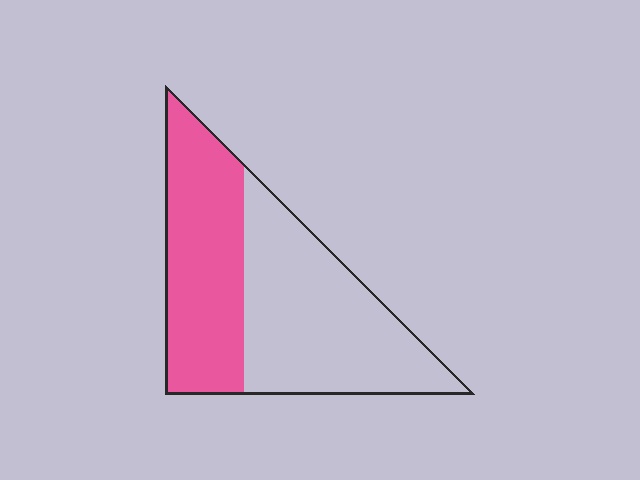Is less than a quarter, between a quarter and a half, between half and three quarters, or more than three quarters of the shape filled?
Between a quarter and a half.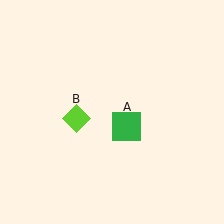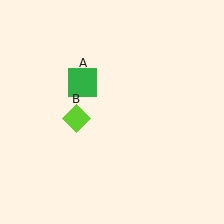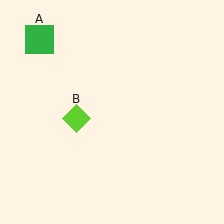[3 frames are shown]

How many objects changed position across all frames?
1 object changed position: green square (object A).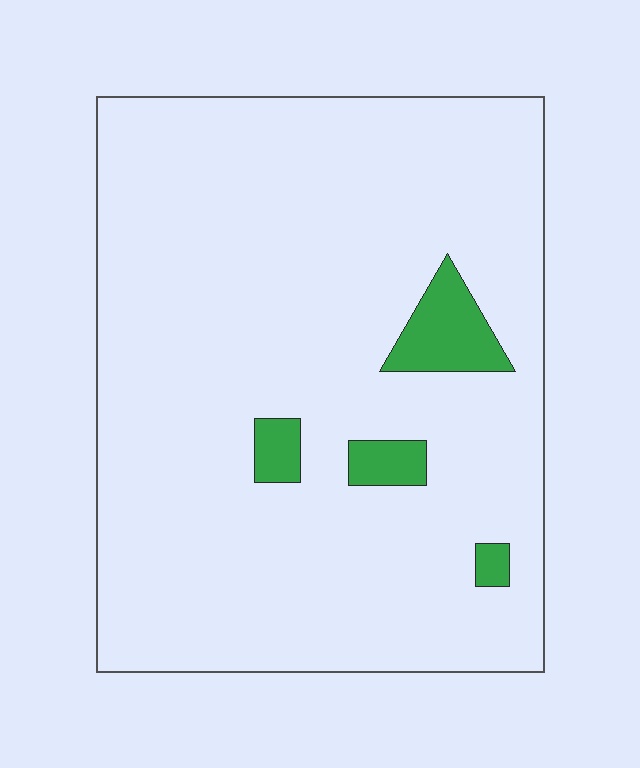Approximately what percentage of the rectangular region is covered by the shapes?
Approximately 5%.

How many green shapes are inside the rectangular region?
4.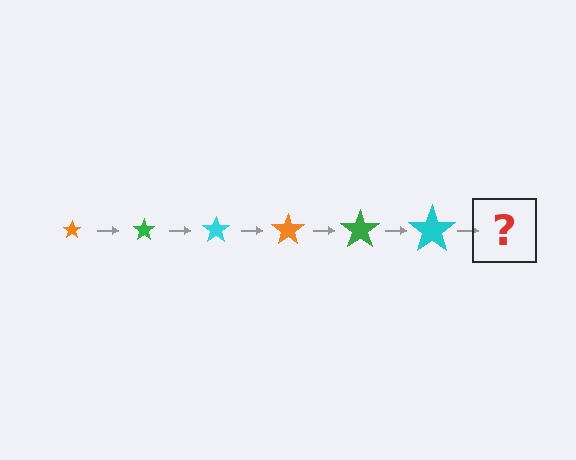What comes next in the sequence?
The next element should be an orange star, larger than the previous one.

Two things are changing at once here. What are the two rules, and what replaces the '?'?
The two rules are that the star grows larger each step and the color cycles through orange, green, and cyan. The '?' should be an orange star, larger than the previous one.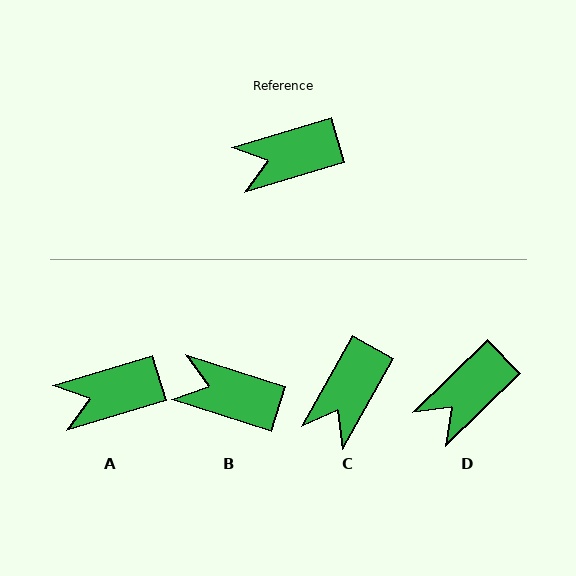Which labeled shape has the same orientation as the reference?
A.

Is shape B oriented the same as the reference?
No, it is off by about 35 degrees.